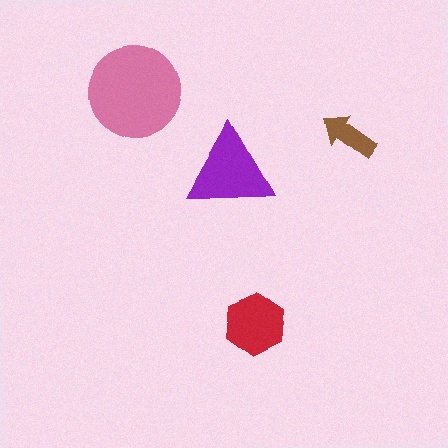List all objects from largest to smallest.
The pink circle, the purple triangle, the red hexagon, the brown arrow.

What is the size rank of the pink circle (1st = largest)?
1st.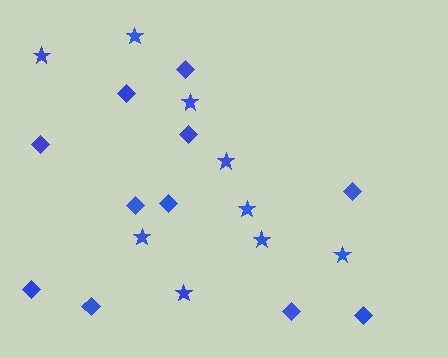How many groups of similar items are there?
There are 2 groups: one group of diamonds (11) and one group of stars (9).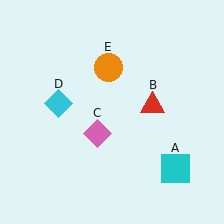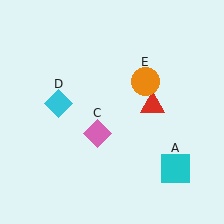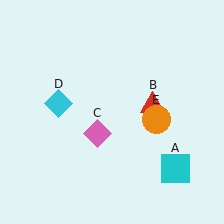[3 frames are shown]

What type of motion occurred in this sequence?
The orange circle (object E) rotated clockwise around the center of the scene.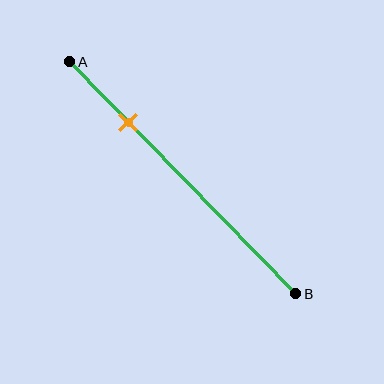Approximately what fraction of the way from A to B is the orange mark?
The orange mark is approximately 25% of the way from A to B.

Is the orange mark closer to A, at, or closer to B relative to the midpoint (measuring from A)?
The orange mark is closer to point A than the midpoint of segment AB.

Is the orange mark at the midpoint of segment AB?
No, the mark is at about 25% from A, not at the 50% midpoint.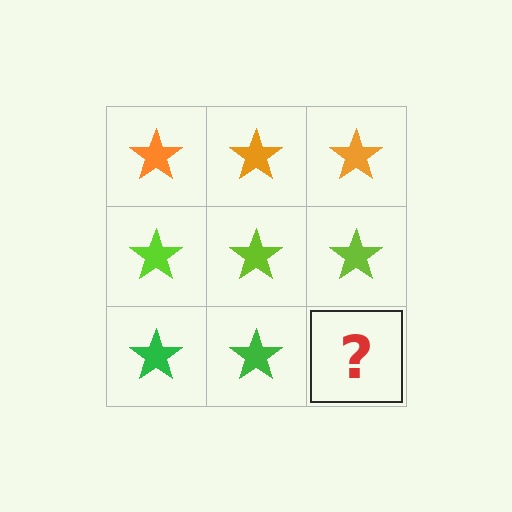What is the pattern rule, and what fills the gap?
The rule is that each row has a consistent color. The gap should be filled with a green star.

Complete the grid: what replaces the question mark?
The question mark should be replaced with a green star.